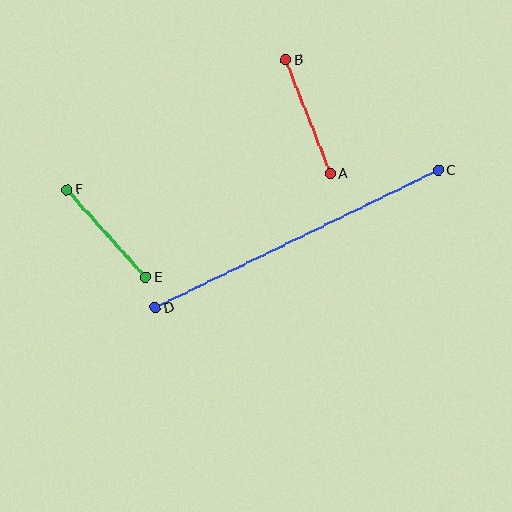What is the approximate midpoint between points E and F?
The midpoint is at approximately (106, 234) pixels.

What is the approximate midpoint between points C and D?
The midpoint is at approximately (297, 239) pixels.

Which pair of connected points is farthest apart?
Points C and D are farthest apart.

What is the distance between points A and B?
The distance is approximately 123 pixels.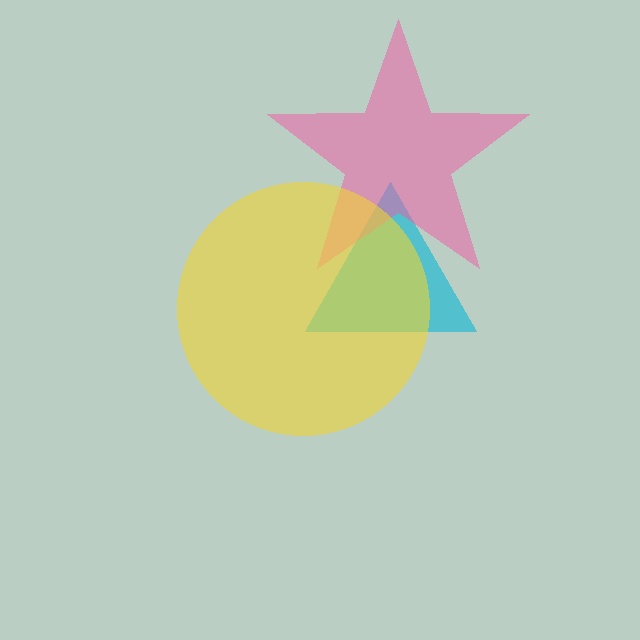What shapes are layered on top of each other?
The layered shapes are: a cyan triangle, a pink star, a yellow circle.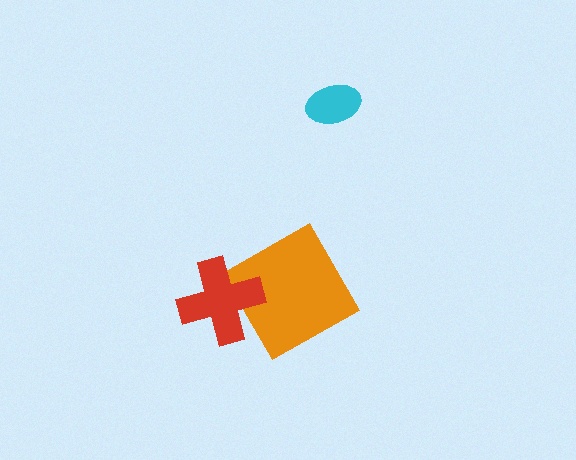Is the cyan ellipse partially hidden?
No, no other shape covers it.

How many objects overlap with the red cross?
1 object overlaps with the red cross.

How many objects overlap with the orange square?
1 object overlaps with the orange square.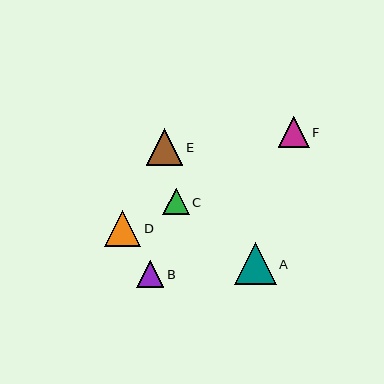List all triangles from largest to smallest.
From largest to smallest: A, E, D, F, B, C.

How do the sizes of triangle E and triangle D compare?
Triangle E and triangle D are approximately the same size.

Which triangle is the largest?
Triangle A is the largest with a size of approximately 42 pixels.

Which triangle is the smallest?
Triangle C is the smallest with a size of approximately 26 pixels.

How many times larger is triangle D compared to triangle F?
Triangle D is approximately 1.2 times the size of triangle F.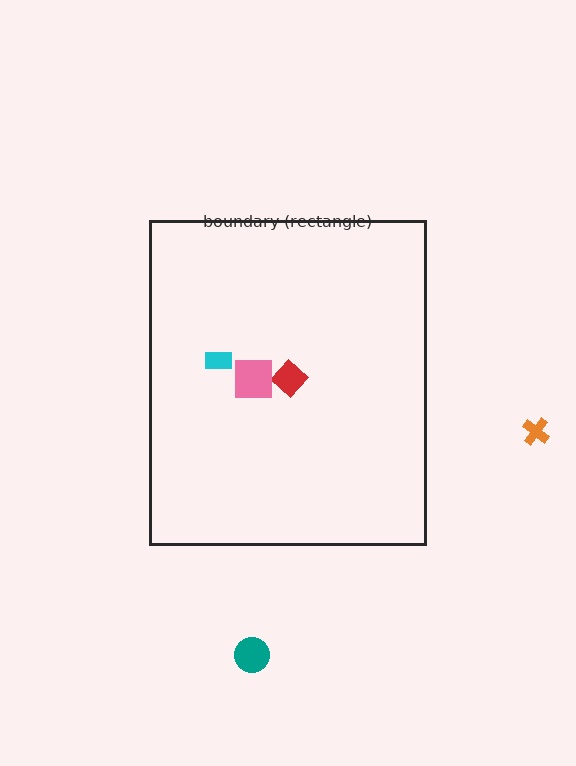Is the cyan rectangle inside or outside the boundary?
Inside.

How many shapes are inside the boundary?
3 inside, 2 outside.